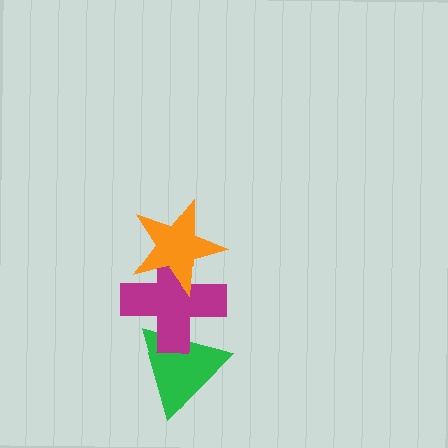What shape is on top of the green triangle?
The magenta cross is on top of the green triangle.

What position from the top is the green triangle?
The green triangle is 3rd from the top.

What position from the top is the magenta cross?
The magenta cross is 2nd from the top.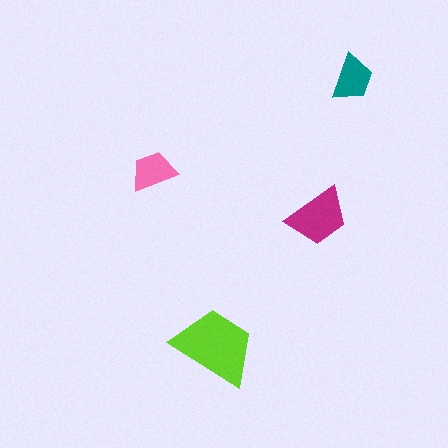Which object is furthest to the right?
The teal trapezoid is rightmost.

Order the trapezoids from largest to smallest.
the lime one, the magenta one, the teal one, the pink one.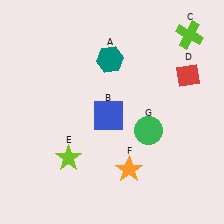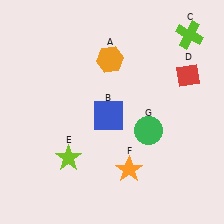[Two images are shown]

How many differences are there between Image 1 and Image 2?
There is 1 difference between the two images.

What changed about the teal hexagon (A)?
In Image 1, A is teal. In Image 2, it changed to orange.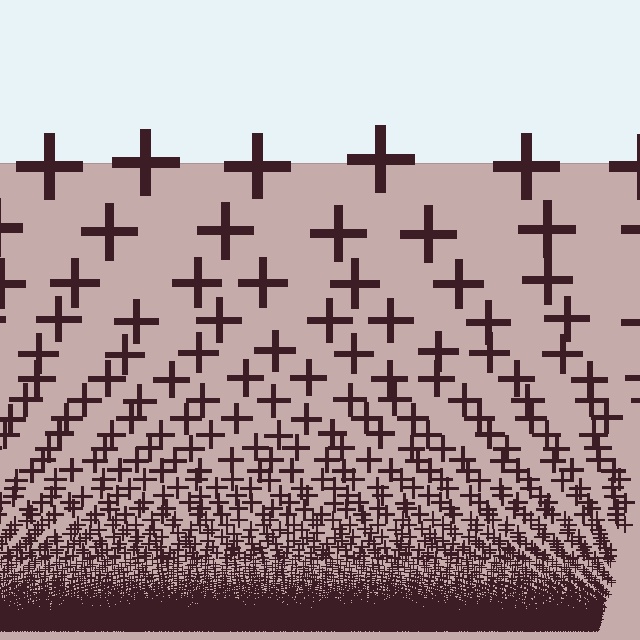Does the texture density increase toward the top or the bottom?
Density increases toward the bottom.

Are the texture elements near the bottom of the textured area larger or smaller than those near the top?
Smaller. The gradient is inverted — elements near the bottom are smaller and denser.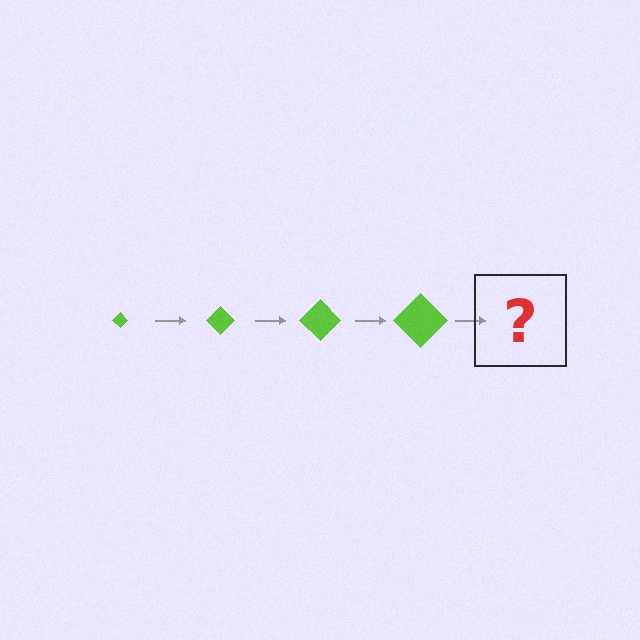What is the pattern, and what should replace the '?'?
The pattern is that the diamond gets progressively larger each step. The '?' should be a lime diamond, larger than the previous one.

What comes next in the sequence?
The next element should be a lime diamond, larger than the previous one.